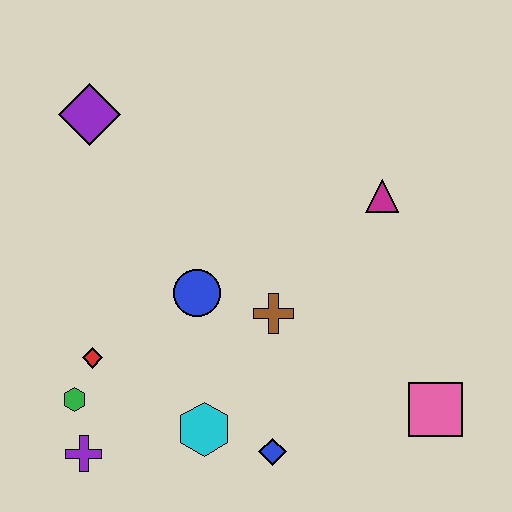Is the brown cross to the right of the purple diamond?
Yes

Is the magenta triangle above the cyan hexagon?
Yes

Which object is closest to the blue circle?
The brown cross is closest to the blue circle.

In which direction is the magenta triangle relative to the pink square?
The magenta triangle is above the pink square.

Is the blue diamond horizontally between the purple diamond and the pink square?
Yes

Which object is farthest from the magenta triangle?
The purple cross is farthest from the magenta triangle.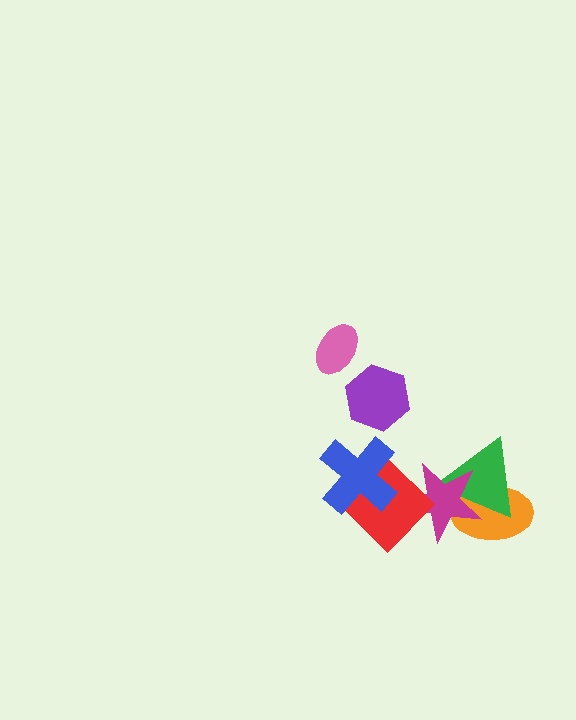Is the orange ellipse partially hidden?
Yes, it is partially covered by another shape.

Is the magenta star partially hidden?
Yes, it is partially covered by another shape.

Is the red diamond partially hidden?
Yes, it is partially covered by another shape.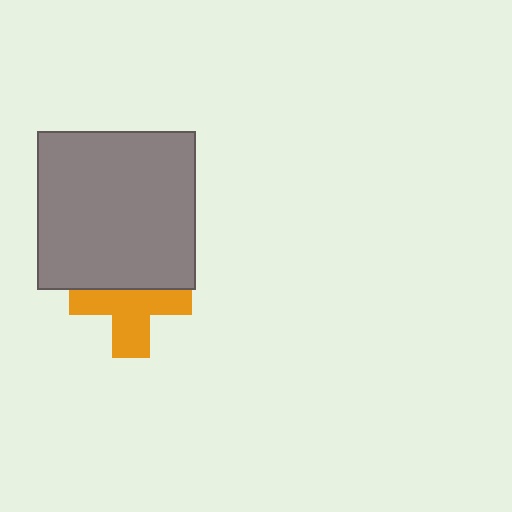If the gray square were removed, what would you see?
You would see the complete orange cross.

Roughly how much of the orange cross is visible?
About half of it is visible (roughly 61%).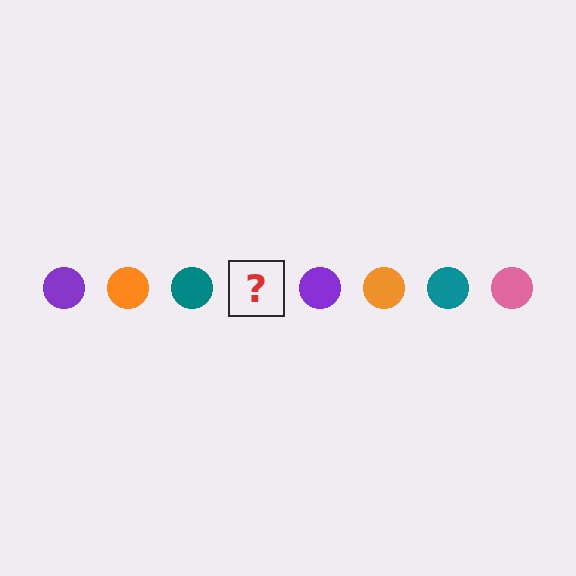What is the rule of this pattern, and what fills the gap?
The rule is that the pattern cycles through purple, orange, teal, pink circles. The gap should be filled with a pink circle.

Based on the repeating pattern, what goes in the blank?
The blank should be a pink circle.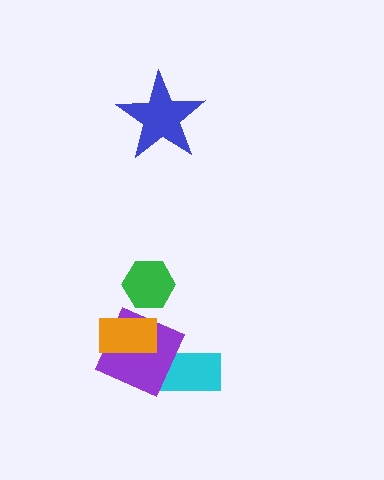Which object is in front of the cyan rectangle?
The purple diamond is in front of the cyan rectangle.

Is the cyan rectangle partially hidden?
Yes, it is partially covered by another shape.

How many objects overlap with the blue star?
0 objects overlap with the blue star.